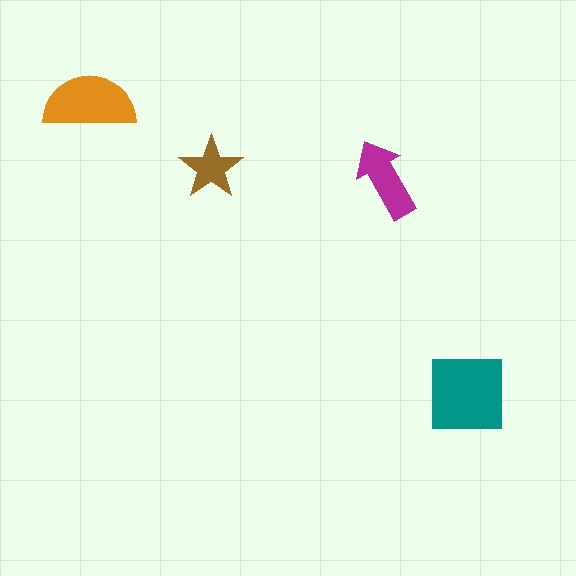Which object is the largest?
The teal square.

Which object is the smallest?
The brown star.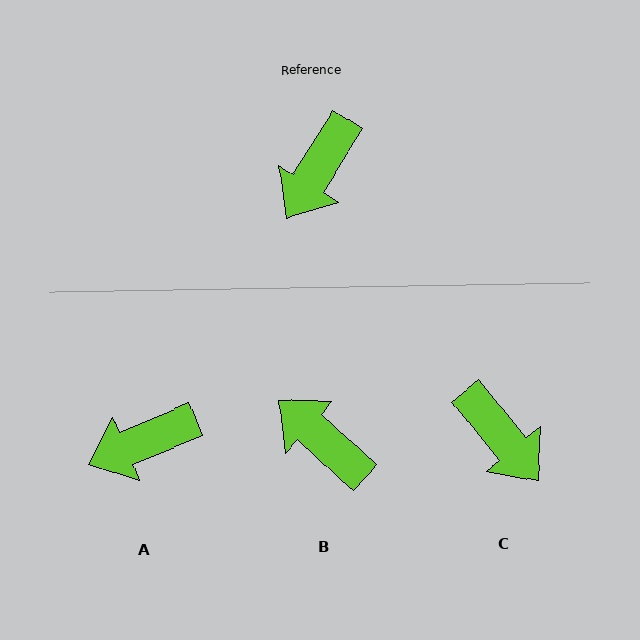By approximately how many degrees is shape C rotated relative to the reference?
Approximately 71 degrees counter-clockwise.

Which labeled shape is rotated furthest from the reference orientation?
B, about 101 degrees away.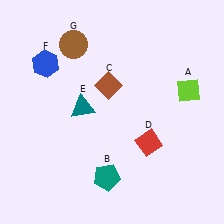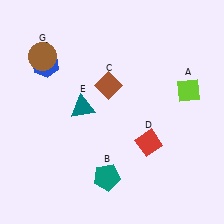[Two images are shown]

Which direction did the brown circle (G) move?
The brown circle (G) moved left.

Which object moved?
The brown circle (G) moved left.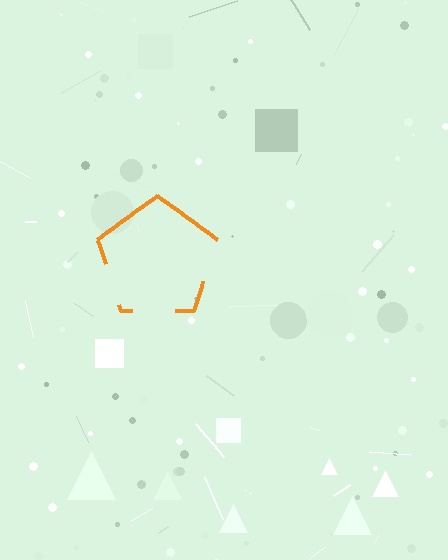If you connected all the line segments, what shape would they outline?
They would outline a pentagon.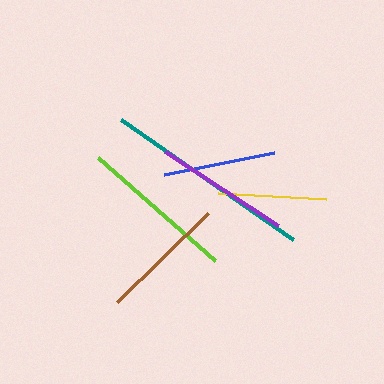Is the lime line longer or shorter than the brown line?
The lime line is longer than the brown line.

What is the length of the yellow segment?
The yellow segment is approximately 108 pixels long.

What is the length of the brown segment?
The brown segment is approximately 127 pixels long.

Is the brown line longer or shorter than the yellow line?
The brown line is longer than the yellow line.